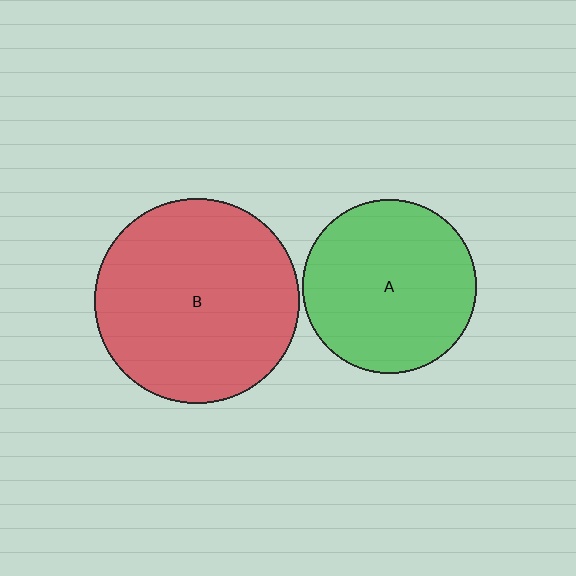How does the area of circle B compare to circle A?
Approximately 1.4 times.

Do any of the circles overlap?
No, none of the circles overlap.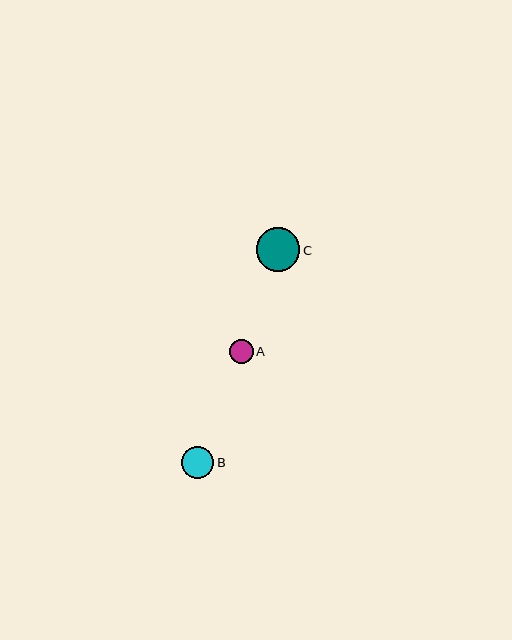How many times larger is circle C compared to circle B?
Circle C is approximately 1.3 times the size of circle B.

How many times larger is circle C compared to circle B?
Circle C is approximately 1.3 times the size of circle B.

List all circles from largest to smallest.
From largest to smallest: C, B, A.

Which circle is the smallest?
Circle A is the smallest with a size of approximately 23 pixels.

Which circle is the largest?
Circle C is the largest with a size of approximately 44 pixels.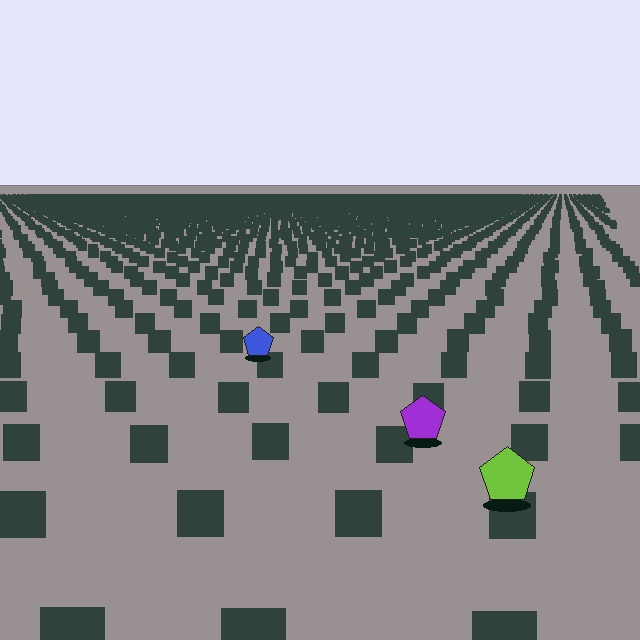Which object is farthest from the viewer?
The blue pentagon is farthest from the viewer. It appears smaller and the ground texture around it is denser.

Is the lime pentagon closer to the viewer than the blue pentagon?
Yes. The lime pentagon is closer — you can tell from the texture gradient: the ground texture is coarser near it.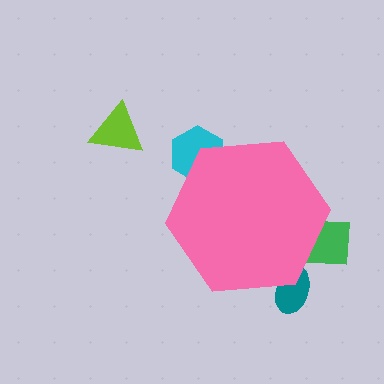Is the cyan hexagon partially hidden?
Yes, the cyan hexagon is partially hidden behind the pink hexagon.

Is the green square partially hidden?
Yes, the green square is partially hidden behind the pink hexagon.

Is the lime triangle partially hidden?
No, the lime triangle is fully visible.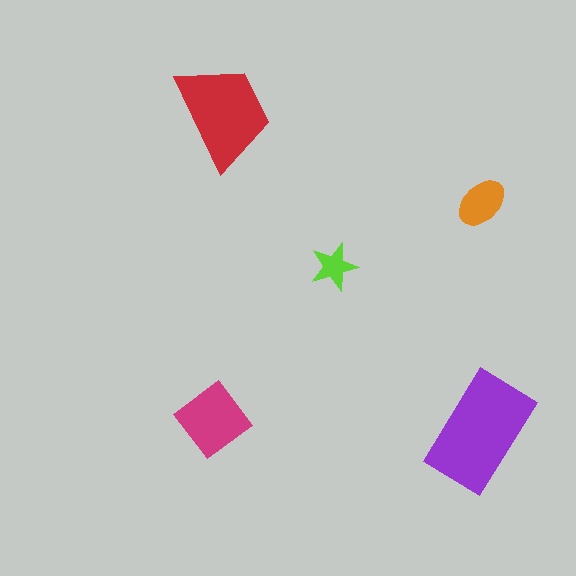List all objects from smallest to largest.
The lime star, the orange ellipse, the magenta diamond, the red trapezoid, the purple rectangle.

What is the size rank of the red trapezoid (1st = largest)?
2nd.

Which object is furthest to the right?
The orange ellipse is rightmost.